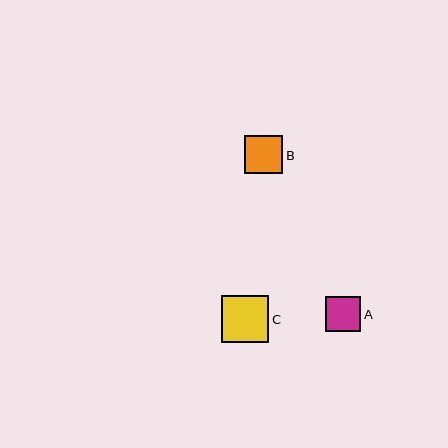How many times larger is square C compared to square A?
Square C is approximately 1.3 times the size of square A.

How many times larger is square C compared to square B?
Square C is approximately 1.2 times the size of square B.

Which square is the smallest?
Square A is the smallest with a size of approximately 35 pixels.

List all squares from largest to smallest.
From largest to smallest: C, B, A.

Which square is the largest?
Square C is the largest with a size of approximately 47 pixels.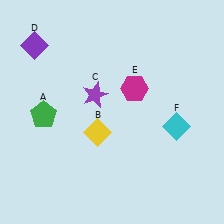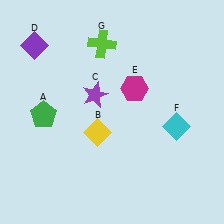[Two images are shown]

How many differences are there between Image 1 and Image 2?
There is 1 difference between the two images.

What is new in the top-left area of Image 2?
A lime cross (G) was added in the top-left area of Image 2.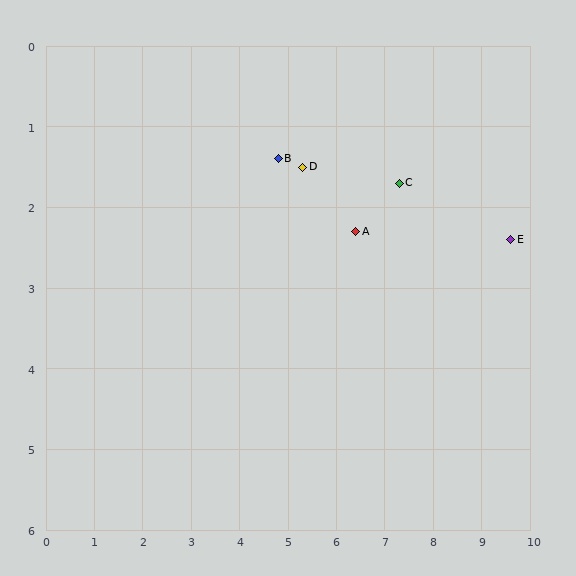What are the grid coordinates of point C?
Point C is at approximately (7.3, 1.7).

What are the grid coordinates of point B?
Point B is at approximately (4.8, 1.4).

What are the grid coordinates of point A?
Point A is at approximately (6.4, 2.3).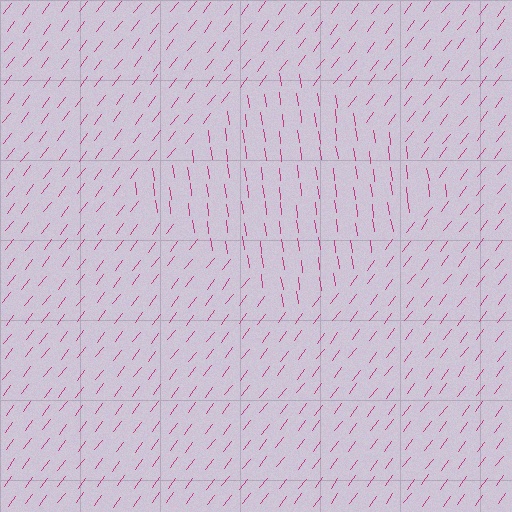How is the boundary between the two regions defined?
The boundary is defined purely by a change in line orientation (approximately 45 degrees difference). All lines are the same color and thickness.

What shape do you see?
I see a diamond.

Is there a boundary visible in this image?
Yes, there is a texture boundary formed by a change in line orientation.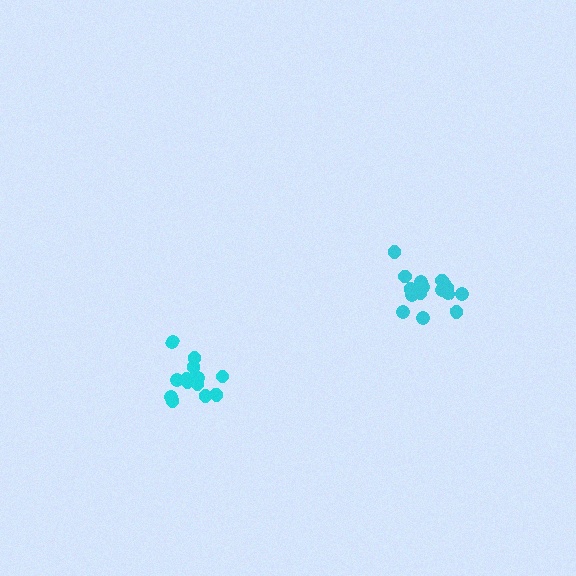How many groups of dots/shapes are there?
There are 2 groups.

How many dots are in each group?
Group 1: 15 dots, Group 2: 15 dots (30 total).